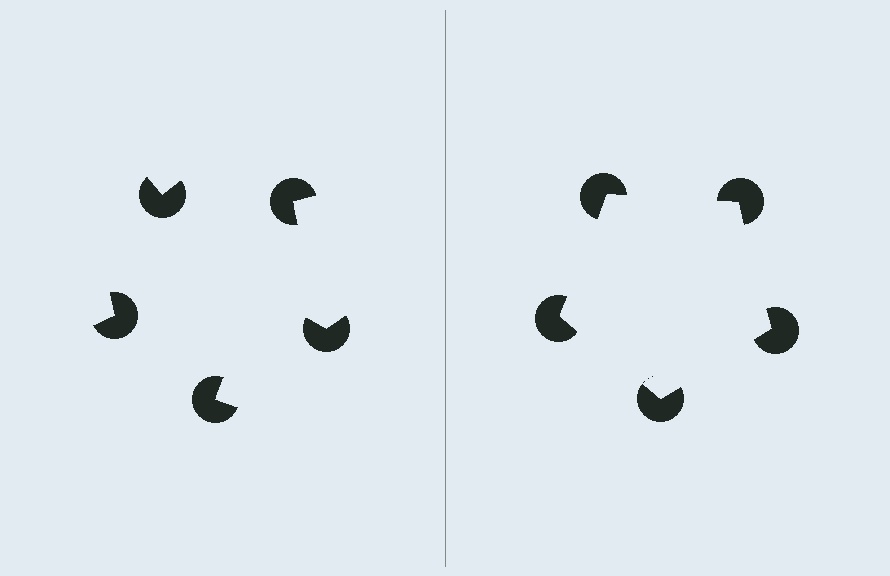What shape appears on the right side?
An illusory pentagon.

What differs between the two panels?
The pac-man discs are positioned identically on both sides; only the wedge orientations differ. On the right they align to a pentagon; on the left they are misaligned.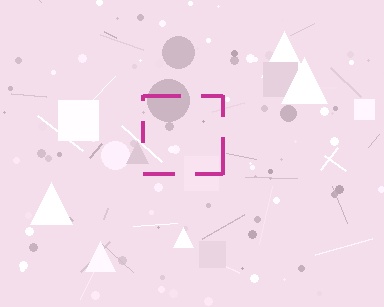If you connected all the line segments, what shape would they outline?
They would outline a square.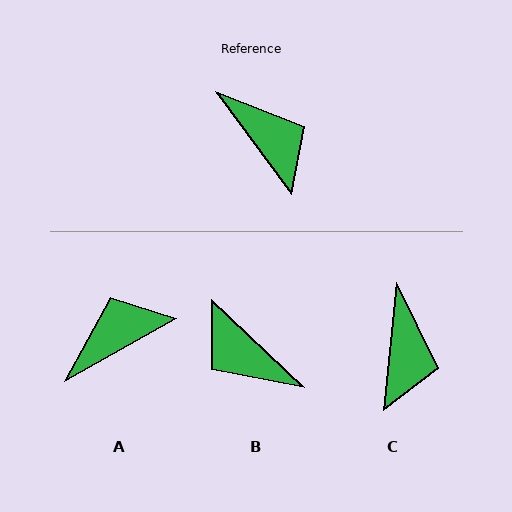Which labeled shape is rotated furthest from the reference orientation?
B, about 170 degrees away.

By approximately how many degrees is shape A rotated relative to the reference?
Approximately 83 degrees counter-clockwise.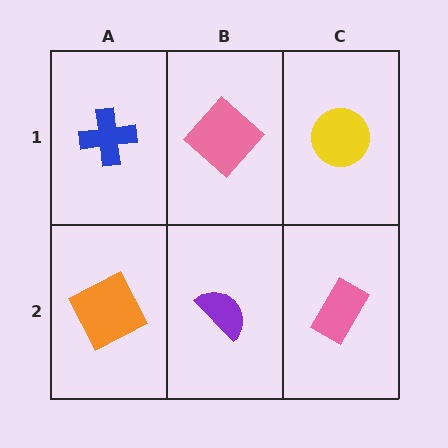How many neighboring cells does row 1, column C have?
2.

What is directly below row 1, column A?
An orange square.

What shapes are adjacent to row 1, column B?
A purple semicircle (row 2, column B), a blue cross (row 1, column A), a yellow circle (row 1, column C).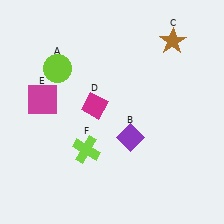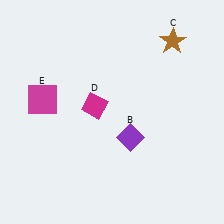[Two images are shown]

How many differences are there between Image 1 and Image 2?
There are 2 differences between the two images.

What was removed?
The lime circle (A), the lime cross (F) were removed in Image 2.